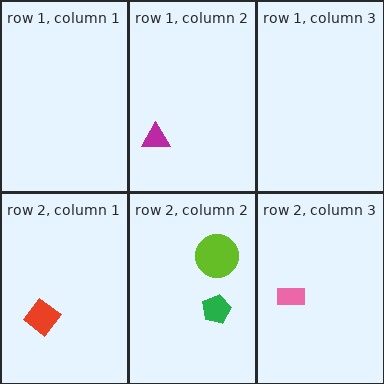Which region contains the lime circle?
The row 2, column 2 region.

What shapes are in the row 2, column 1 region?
The red diamond.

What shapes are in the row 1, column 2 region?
The magenta triangle.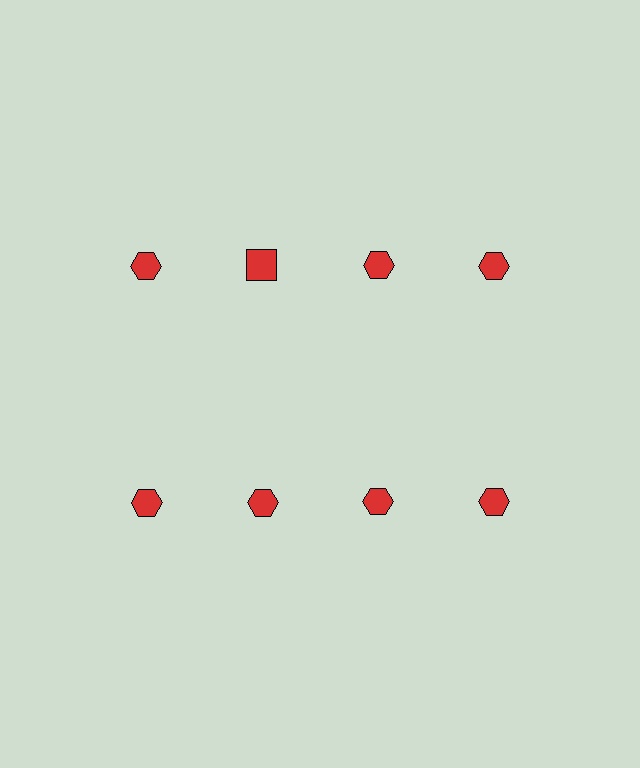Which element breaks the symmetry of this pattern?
The red square in the top row, second from left column breaks the symmetry. All other shapes are red hexagons.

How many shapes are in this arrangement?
There are 8 shapes arranged in a grid pattern.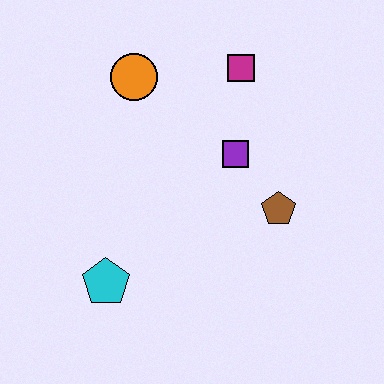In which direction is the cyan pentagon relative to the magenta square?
The cyan pentagon is below the magenta square.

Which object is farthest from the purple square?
The cyan pentagon is farthest from the purple square.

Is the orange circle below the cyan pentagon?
No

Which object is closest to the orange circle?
The magenta square is closest to the orange circle.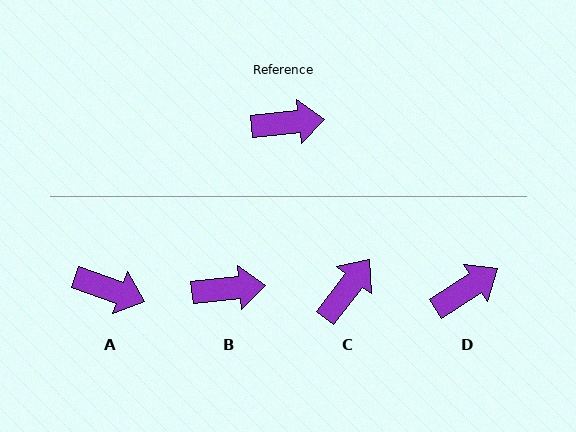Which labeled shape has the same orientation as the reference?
B.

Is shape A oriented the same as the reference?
No, it is off by about 25 degrees.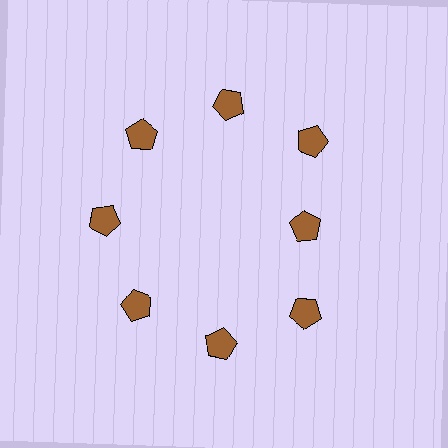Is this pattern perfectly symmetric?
No. The 8 brown pentagons are arranged in a ring, but one element near the 3 o'clock position is pulled inward toward the center, breaking the 8-fold rotational symmetry.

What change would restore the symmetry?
The symmetry would be restored by moving it outward, back onto the ring so that all 8 pentagons sit at equal angles and equal distance from the center.